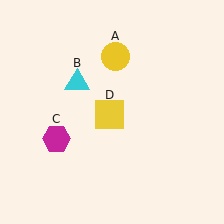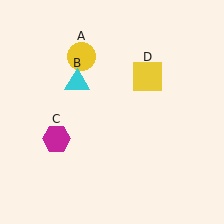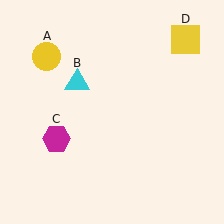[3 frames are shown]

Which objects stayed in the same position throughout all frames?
Cyan triangle (object B) and magenta hexagon (object C) remained stationary.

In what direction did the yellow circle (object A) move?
The yellow circle (object A) moved left.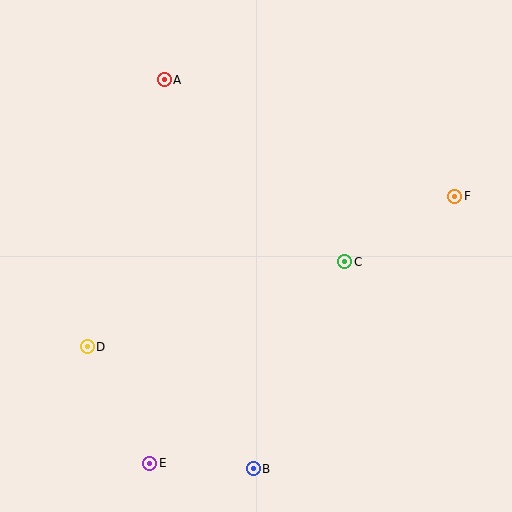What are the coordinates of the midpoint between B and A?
The midpoint between B and A is at (209, 274).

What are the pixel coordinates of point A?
Point A is at (164, 80).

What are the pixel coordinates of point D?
Point D is at (87, 347).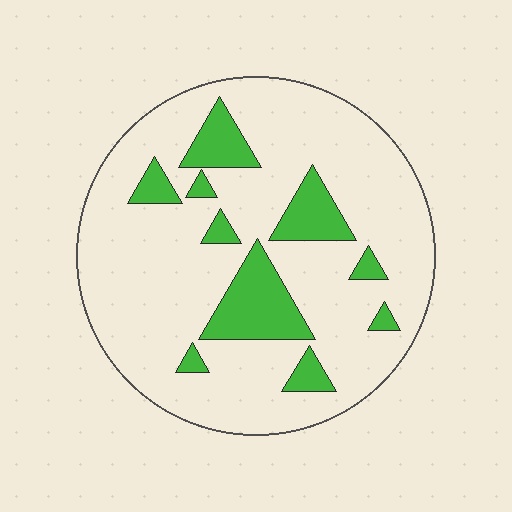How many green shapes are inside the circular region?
10.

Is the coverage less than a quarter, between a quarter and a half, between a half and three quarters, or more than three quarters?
Less than a quarter.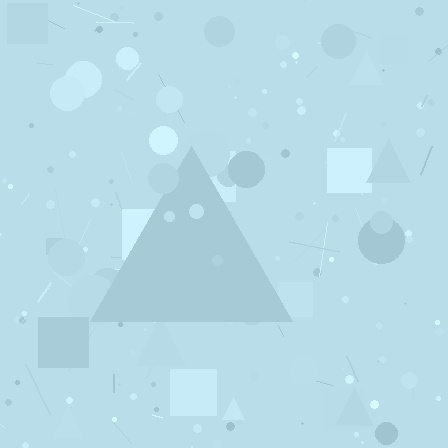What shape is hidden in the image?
A triangle is hidden in the image.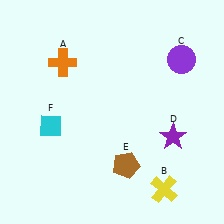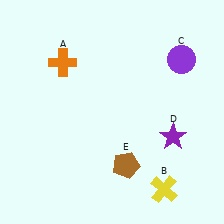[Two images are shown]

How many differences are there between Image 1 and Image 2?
There is 1 difference between the two images.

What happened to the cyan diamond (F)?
The cyan diamond (F) was removed in Image 2. It was in the bottom-left area of Image 1.